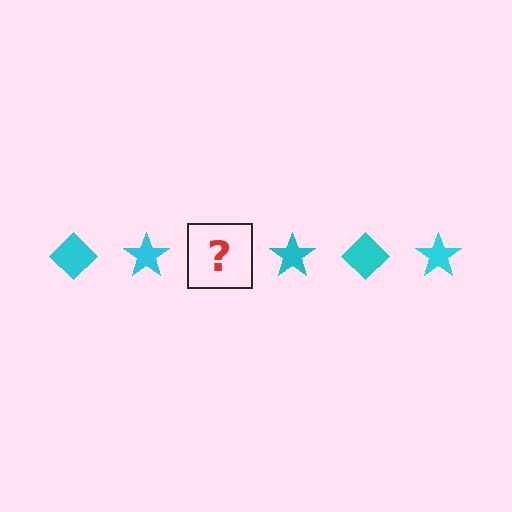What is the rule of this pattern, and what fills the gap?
The rule is that the pattern cycles through diamond, star shapes in cyan. The gap should be filled with a cyan diamond.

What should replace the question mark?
The question mark should be replaced with a cyan diamond.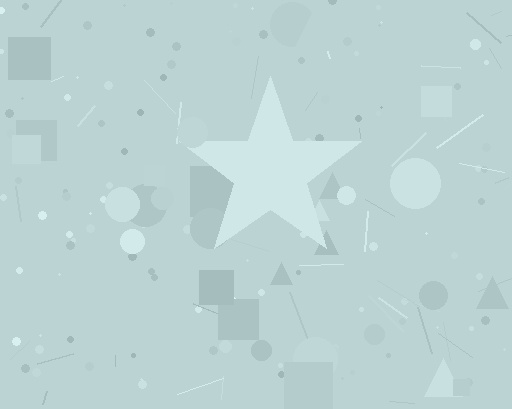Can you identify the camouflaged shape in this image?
The camouflaged shape is a star.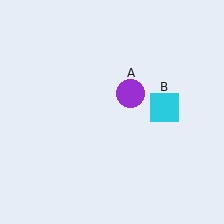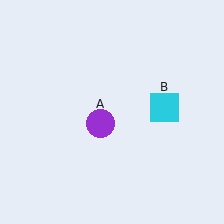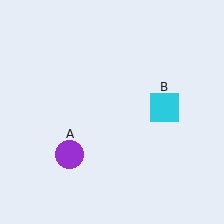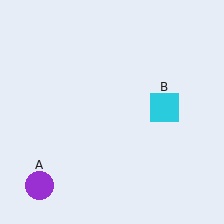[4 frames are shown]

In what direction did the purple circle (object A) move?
The purple circle (object A) moved down and to the left.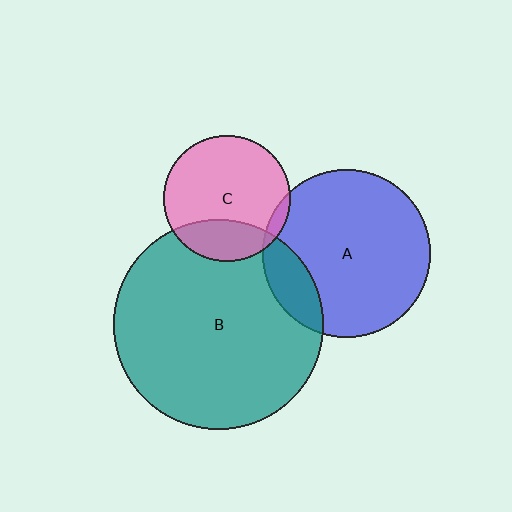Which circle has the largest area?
Circle B (teal).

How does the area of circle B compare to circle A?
Approximately 1.6 times.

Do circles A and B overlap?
Yes.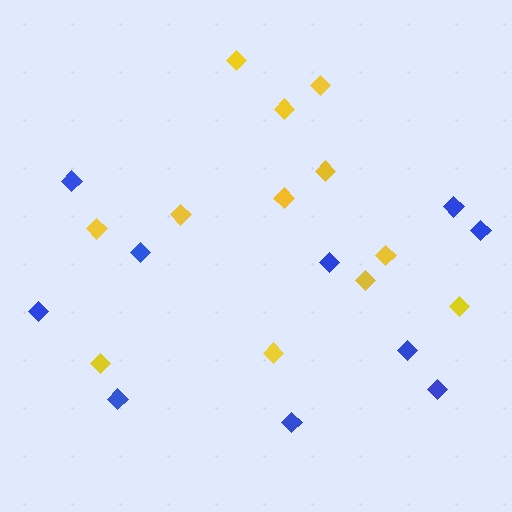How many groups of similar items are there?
There are 2 groups: one group of blue diamonds (10) and one group of yellow diamonds (12).